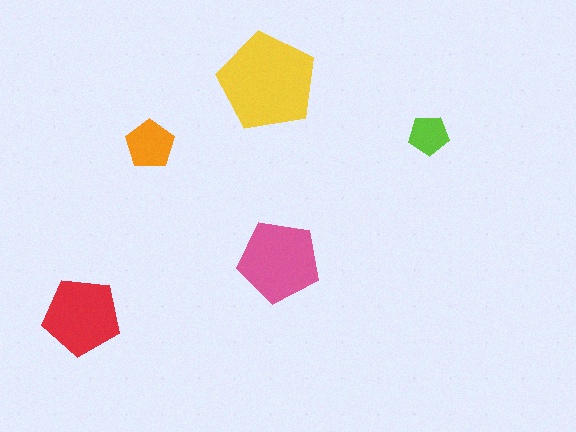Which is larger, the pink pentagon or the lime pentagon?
The pink one.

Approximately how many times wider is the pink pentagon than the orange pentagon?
About 1.5 times wider.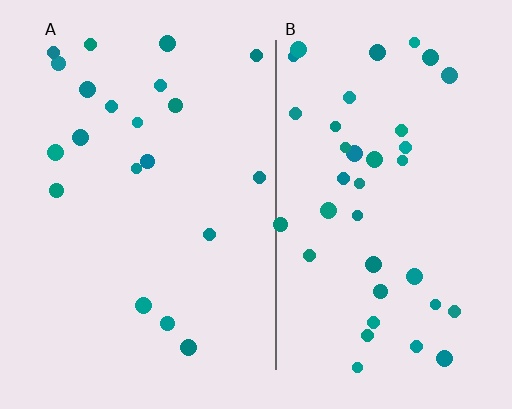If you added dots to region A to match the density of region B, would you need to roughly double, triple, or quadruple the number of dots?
Approximately double.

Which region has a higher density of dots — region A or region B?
B (the right).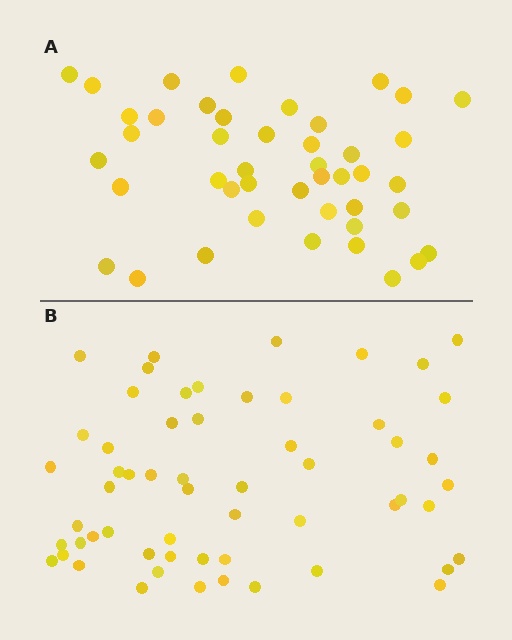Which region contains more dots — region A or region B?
Region B (the bottom region) has more dots.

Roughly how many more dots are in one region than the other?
Region B has approximately 15 more dots than region A.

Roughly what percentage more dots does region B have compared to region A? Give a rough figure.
About 30% more.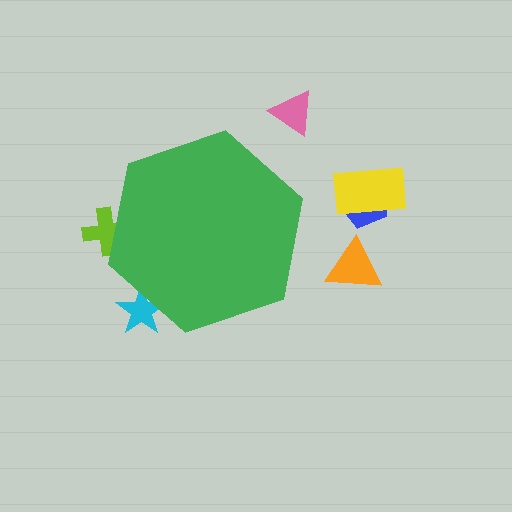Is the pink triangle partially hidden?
No, the pink triangle is fully visible.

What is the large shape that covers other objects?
A green hexagon.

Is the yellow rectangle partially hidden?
No, the yellow rectangle is fully visible.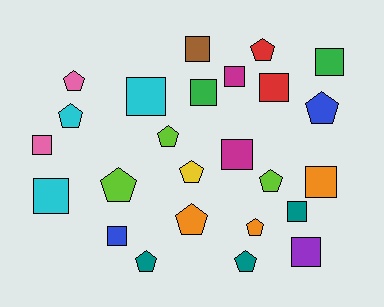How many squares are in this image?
There are 13 squares.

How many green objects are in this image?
There are 2 green objects.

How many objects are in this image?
There are 25 objects.